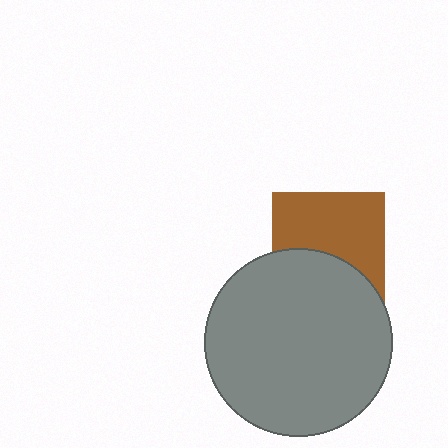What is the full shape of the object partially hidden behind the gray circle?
The partially hidden object is a brown square.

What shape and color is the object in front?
The object in front is a gray circle.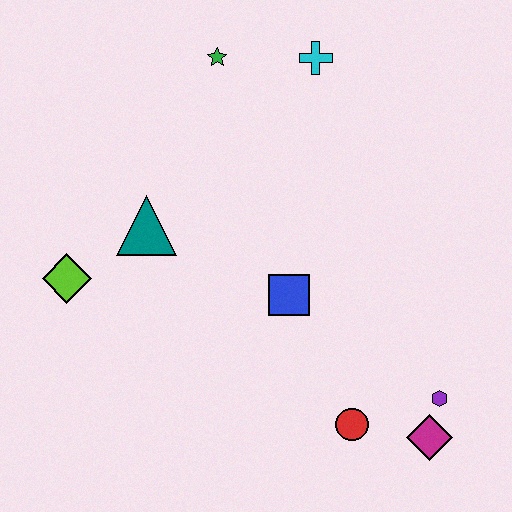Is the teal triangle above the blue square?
Yes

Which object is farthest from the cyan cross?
The magenta diamond is farthest from the cyan cross.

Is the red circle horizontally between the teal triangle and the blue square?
No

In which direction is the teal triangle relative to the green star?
The teal triangle is below the green star.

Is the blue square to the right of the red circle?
No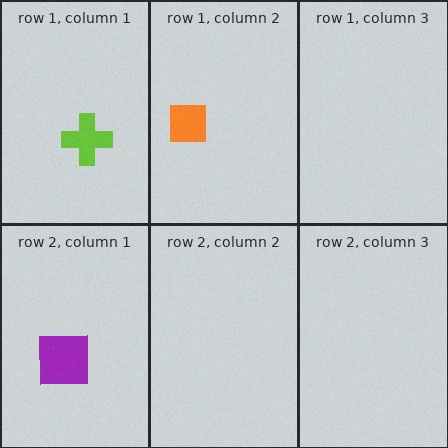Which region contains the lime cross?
The row 1, column 1 region.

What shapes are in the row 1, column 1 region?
The lime cross.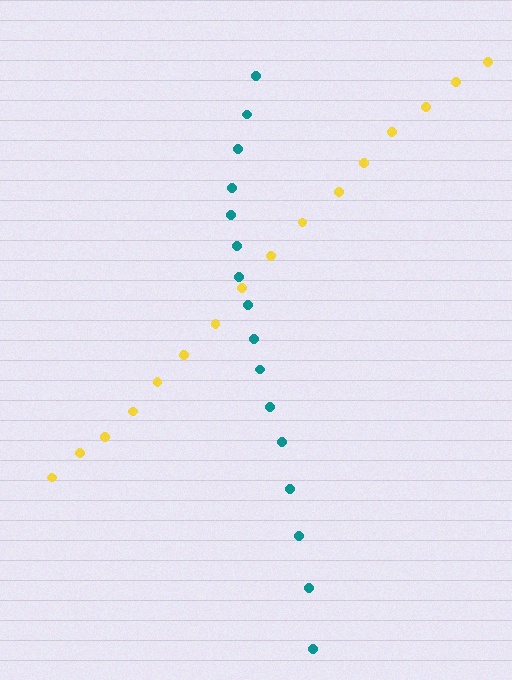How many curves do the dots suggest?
There are 2 distinct paths.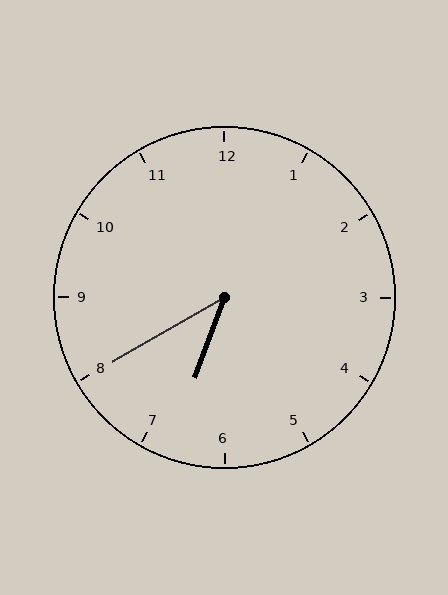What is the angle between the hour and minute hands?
Approximately 40 degrees.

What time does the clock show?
6:40.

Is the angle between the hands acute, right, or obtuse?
It is acute.